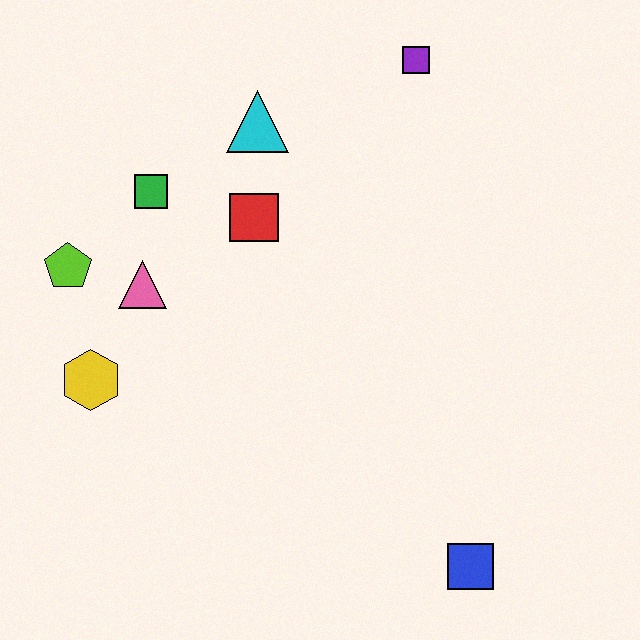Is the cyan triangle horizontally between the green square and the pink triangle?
No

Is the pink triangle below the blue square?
No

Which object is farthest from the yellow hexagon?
The purple square is farthest from the yellow hexagon.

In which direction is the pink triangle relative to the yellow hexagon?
The pink triangle is above the yellow hexagon.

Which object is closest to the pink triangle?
The lime pentagon is closest to the pink triangle.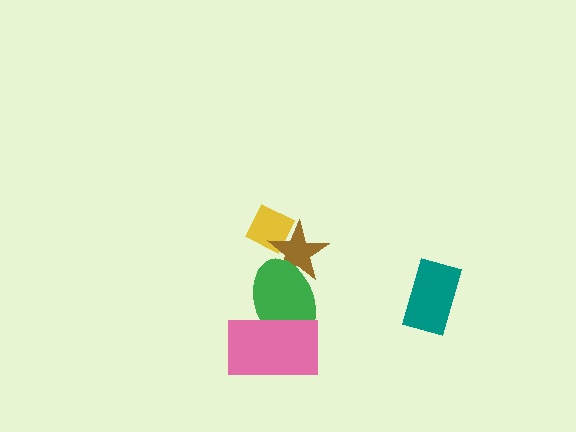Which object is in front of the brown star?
The green ellipse is in front of the brown star.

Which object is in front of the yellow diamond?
The brown star is in front of the yellow diamond.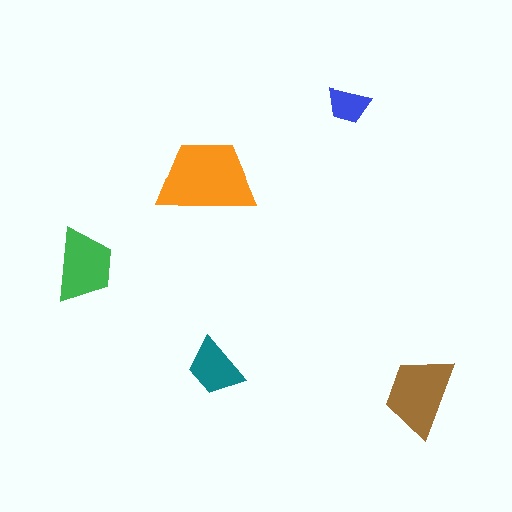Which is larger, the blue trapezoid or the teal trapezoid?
The teal one.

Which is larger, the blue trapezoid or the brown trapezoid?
The brown one.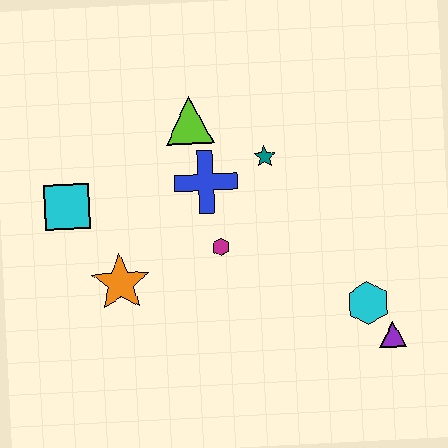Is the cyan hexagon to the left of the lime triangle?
No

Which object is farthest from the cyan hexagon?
The cyan square is farthest from the cyan hexagon.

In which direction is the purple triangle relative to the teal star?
The purple triangle is below the teal star.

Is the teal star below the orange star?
No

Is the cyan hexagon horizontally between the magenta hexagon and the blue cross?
No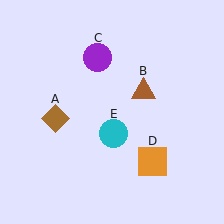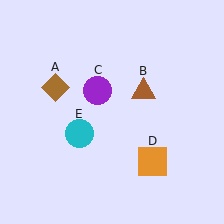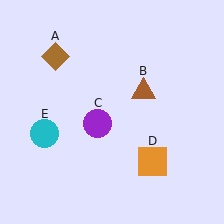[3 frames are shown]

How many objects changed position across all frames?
3 objects changed position: brown diamond (object A), purple circle (object C), cyan circle (object E).